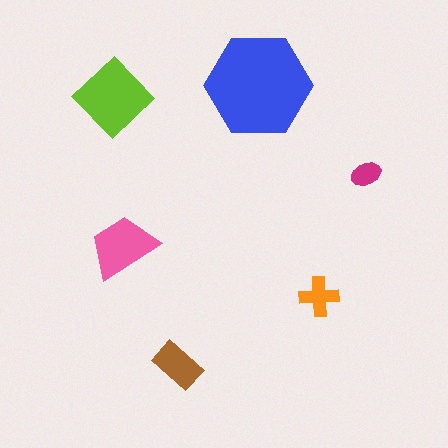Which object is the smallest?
The magenta ellipse.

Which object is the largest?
The blue hexagon.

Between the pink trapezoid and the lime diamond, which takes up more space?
The lime diamond.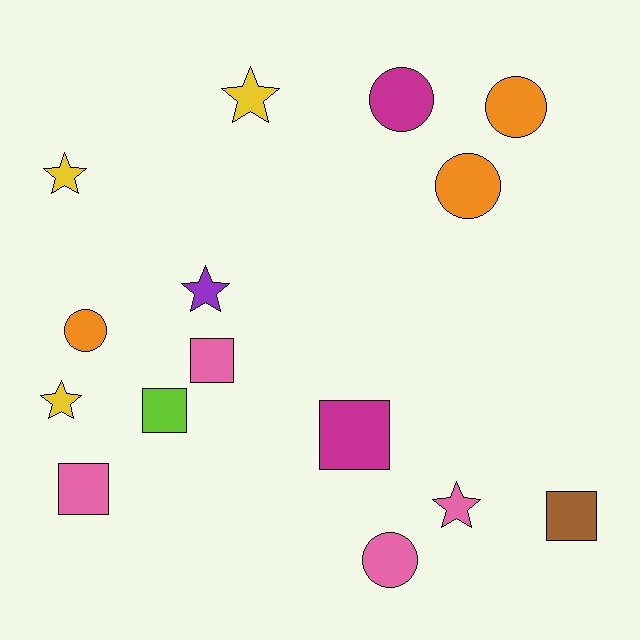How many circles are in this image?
There are 5 circles.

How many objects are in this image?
There are 15 objects.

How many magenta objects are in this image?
There are 2 magenta objects.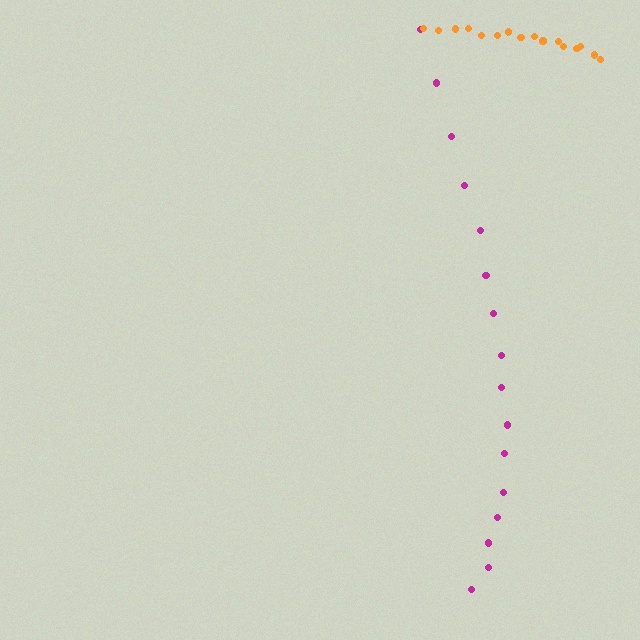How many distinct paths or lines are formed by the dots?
There are 2 distinct paths.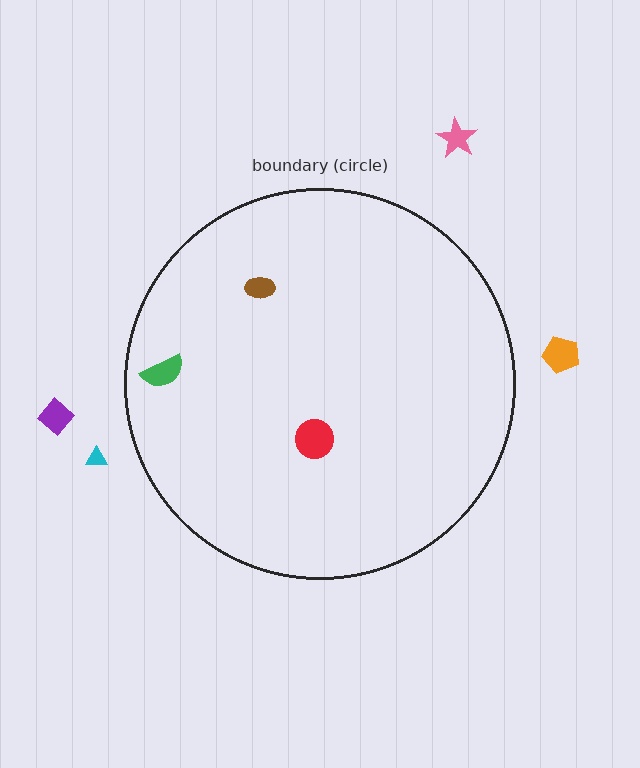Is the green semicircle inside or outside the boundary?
Inside.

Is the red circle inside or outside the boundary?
Inside.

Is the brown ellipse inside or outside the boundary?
Inside.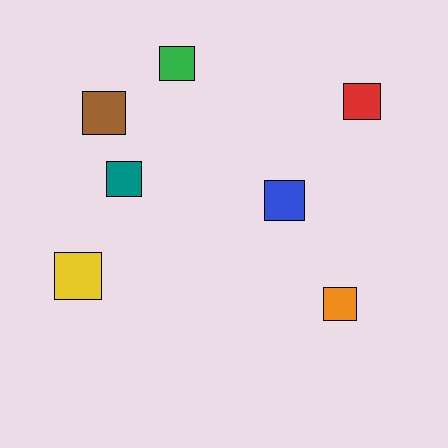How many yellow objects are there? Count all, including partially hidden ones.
There is 1 yellow object.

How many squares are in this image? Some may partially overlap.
There are 7 squares.